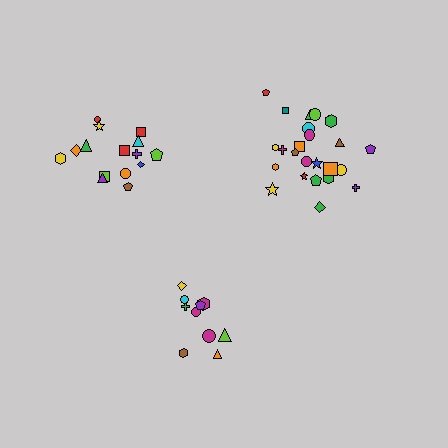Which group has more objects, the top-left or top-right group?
The top-right group.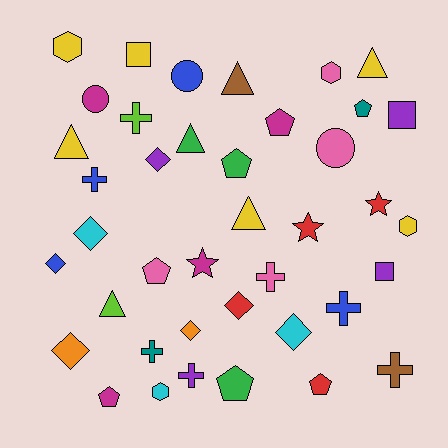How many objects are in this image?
There are 40 objects.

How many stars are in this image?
There are 3 stars.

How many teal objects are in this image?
There are 2 teal objects.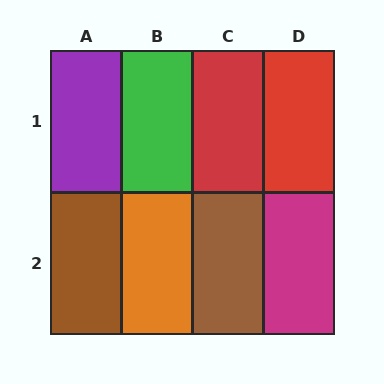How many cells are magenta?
1 cell is magenta.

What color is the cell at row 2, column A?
Brown.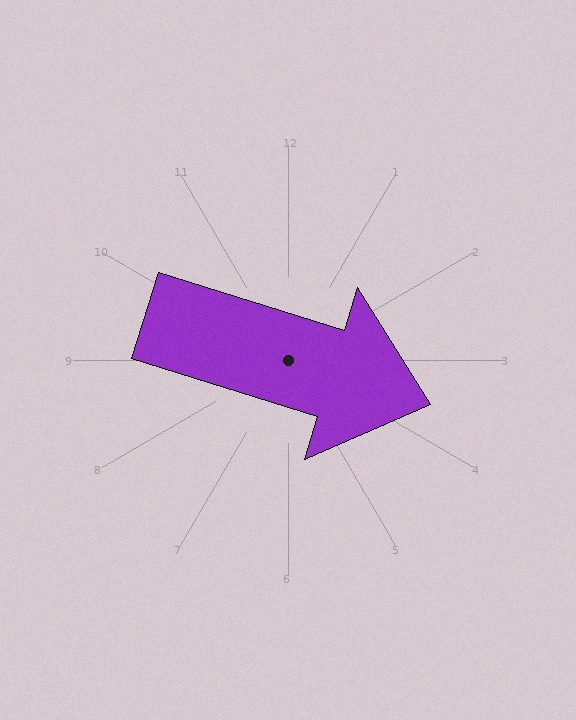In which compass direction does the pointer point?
East.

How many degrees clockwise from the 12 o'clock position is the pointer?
Approximately 107 degrees.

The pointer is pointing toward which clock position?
Roughly 4 o'clock.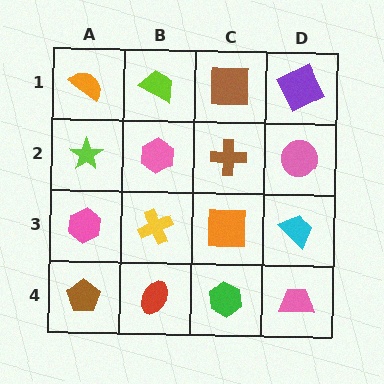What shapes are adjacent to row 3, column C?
A brown cross (row 2, column C), a green hexagon (row 4, column C), a yellow cross (row 3, column B), a cyan trapezoid (row 3, column D).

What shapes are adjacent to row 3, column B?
A pink hexagon (row 2, column B), a red ellipse (row 4, column B), a pink hexagon (row 3, column A), an orange square (row 3, column C).